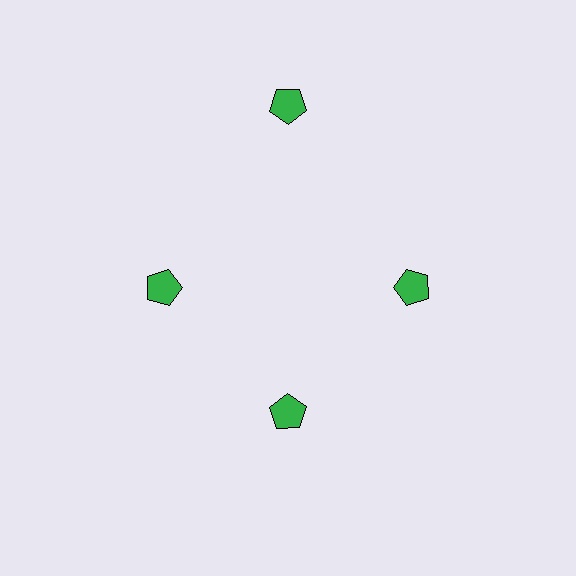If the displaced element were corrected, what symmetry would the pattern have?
It would have 4-fold rotational symmetry — the pattern would map onto itself every 90 degrees.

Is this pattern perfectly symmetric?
No. The 4 green pentagons are arranged in a ring, but one element near the 12 o'clock position is pushed outward from the center, breaking the 4-fold rotational symmetry.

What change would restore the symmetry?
The symmetry would be restored by moving it inward, back onto the ring so that all 4 pentagons sit at equal angles and equal distance from the center.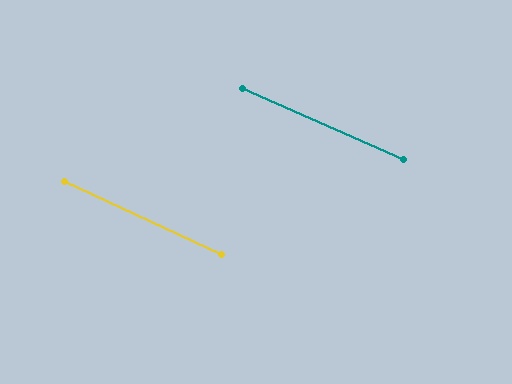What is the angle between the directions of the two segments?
Approximately 1 degree.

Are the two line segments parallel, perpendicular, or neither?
Parallel — their directions differ by only 0.9°.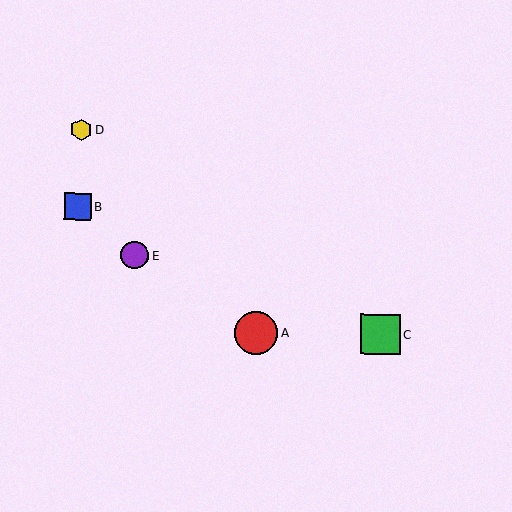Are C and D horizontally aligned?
No, C is at y≈334 and D is at y≈130.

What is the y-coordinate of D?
Object D is at y≈130.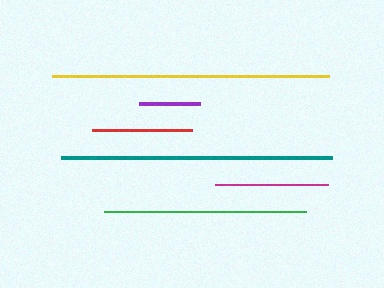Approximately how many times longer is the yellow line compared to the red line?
The yellow line is approximately 2.8 times the length of the red line.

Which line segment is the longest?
The yellow line is the longest at approximately 277 pixels.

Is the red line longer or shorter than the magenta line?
The magenta line is longer than the red line.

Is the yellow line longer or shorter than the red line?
The yellow line is longer than the red line.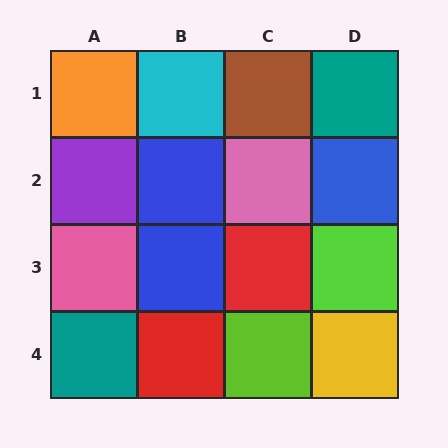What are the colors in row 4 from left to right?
Teal, red, lime, yellow.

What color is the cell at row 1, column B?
Cyan.